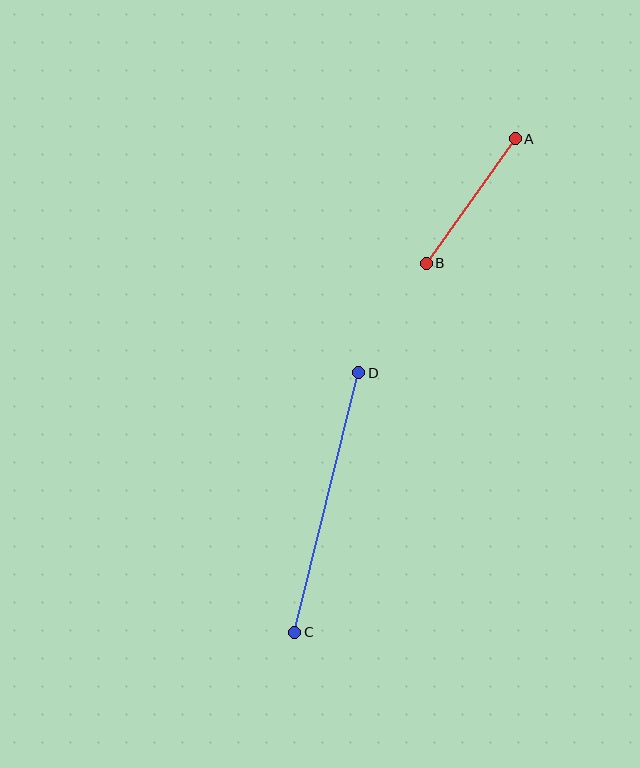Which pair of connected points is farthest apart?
Points C and D are farthest apart.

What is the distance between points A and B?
The distance is approximately 153 pixels.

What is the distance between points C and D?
The distance is approximately 267 pixels.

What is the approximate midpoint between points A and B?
The midpoint is at approximately (471, 201) pixels.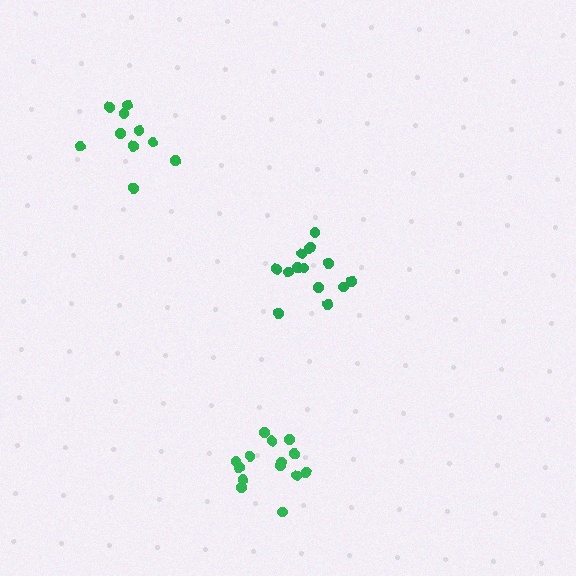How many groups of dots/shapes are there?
There are 3 groups.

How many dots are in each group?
Group 1: 14 dots, Group 2: 10 dots, Group 3: 14 dots (38 total).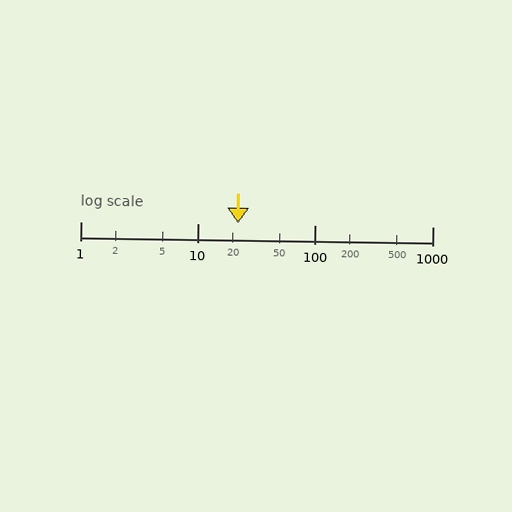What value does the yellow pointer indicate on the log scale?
The pointer indicates approximately 22.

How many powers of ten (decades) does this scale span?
The scale spans 3 decades, from 1 to 1000.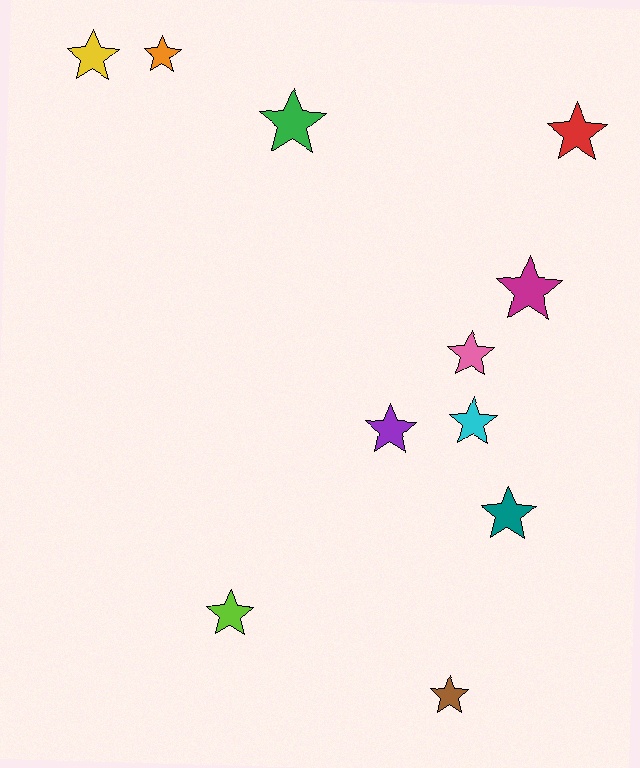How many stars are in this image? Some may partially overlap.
There are 11 stars.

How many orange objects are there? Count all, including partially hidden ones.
There is 1 orange object.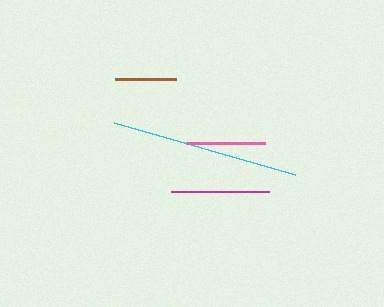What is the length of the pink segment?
The pink segment is approximately 79 pixels long.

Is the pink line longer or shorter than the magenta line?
The magenta line is longer than the pink line.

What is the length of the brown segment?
The brown segment is approximately 61 pixels long.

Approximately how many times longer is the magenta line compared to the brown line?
The magenta line is approximately 1.6 times the length of the brown line.